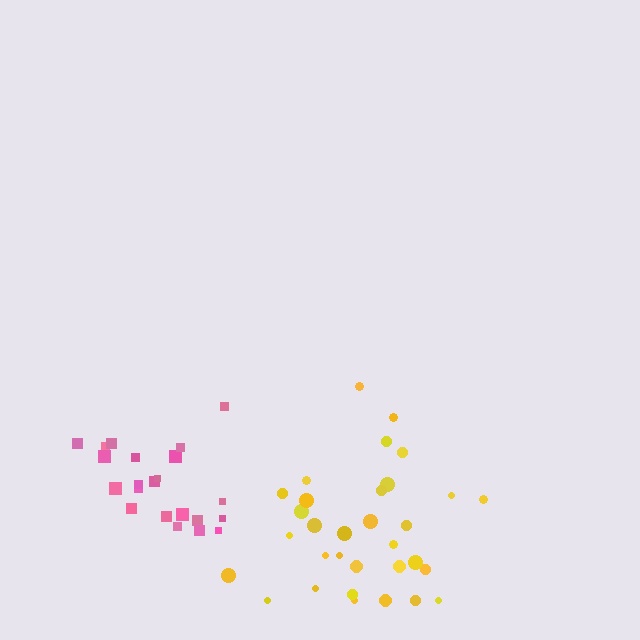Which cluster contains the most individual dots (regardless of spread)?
Yellow (32).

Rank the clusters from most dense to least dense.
pink, yellow.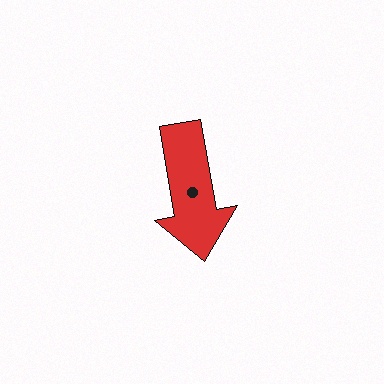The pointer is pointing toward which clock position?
Roughly 6 o'clock.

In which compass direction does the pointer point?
South.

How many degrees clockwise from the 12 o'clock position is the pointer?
Approximately 170 degrees.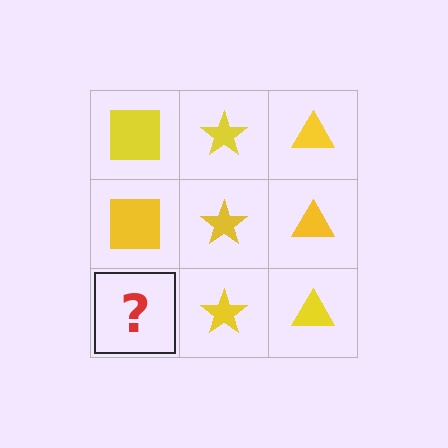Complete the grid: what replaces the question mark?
The question mark should be replaced with a yellow square.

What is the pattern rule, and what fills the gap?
The rule is that each column has a consistent shape. The gap should be filled with a yellow square.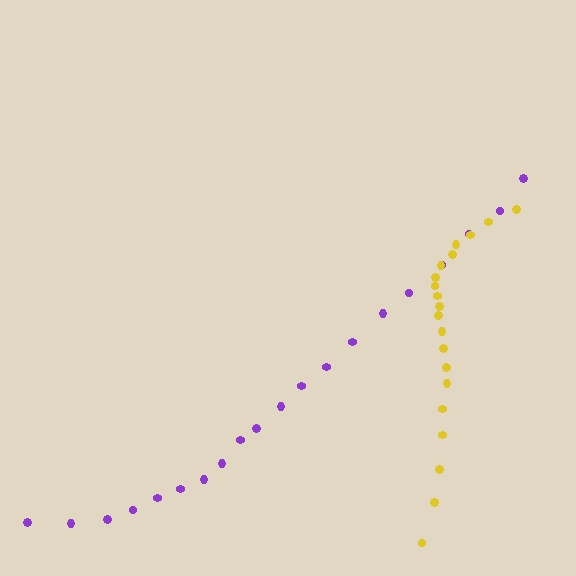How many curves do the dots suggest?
There are 2 distinct paths.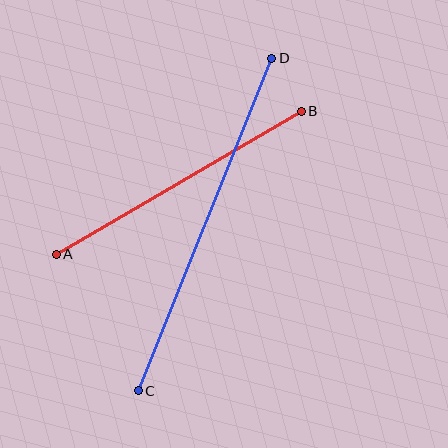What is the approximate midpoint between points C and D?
The midpoint is at approximately (205, 224) pixels.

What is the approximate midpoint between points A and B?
The midpoint is at approximately (179, 183) pixels.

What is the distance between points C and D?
The distance is approximately 359 pixels.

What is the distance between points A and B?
The distance is approximately 283 pixels.